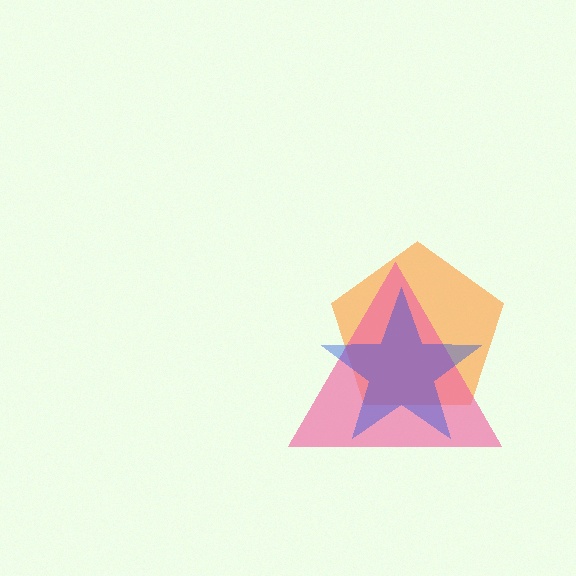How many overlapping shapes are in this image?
There are 3 overlapping shapes in the image.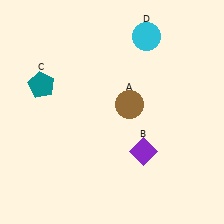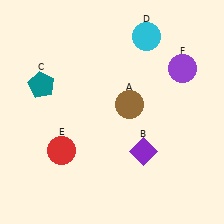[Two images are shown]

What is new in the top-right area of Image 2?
A purple circle (F) was added in the top-right area of Image 2.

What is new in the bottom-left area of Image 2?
A red circle (E) was added in the bottom-left area of Image 2.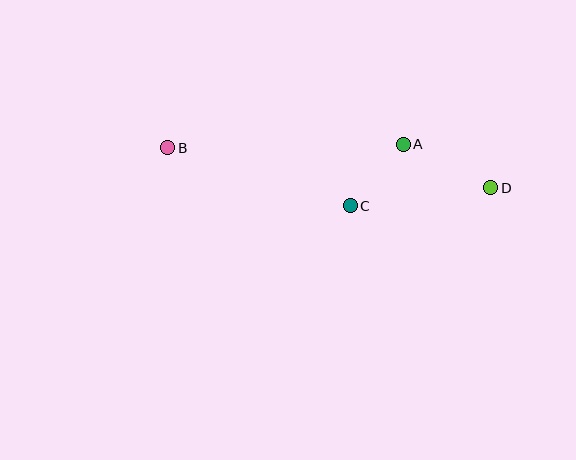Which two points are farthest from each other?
Points B and D are farthest from each other.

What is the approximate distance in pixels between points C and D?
The distance between C and D is approximately 142 pixels.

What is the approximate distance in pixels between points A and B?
The distance between A and B is approximately 235 pixels.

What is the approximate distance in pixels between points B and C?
The distance between B and C is approximately 191 pixels.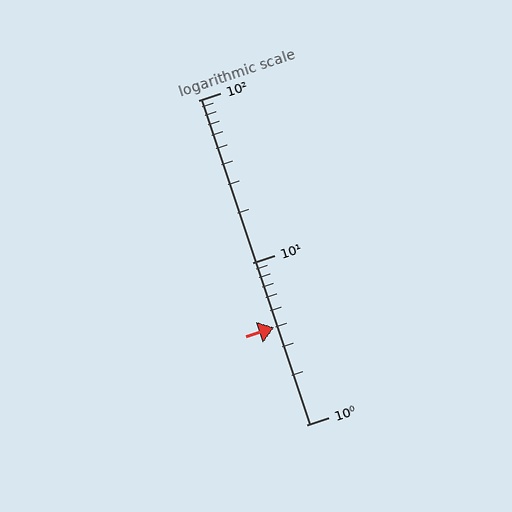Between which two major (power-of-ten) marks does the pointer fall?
The pointer is between 1 and 10.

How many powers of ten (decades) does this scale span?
The scale spans 2 decades, from 1 to 100.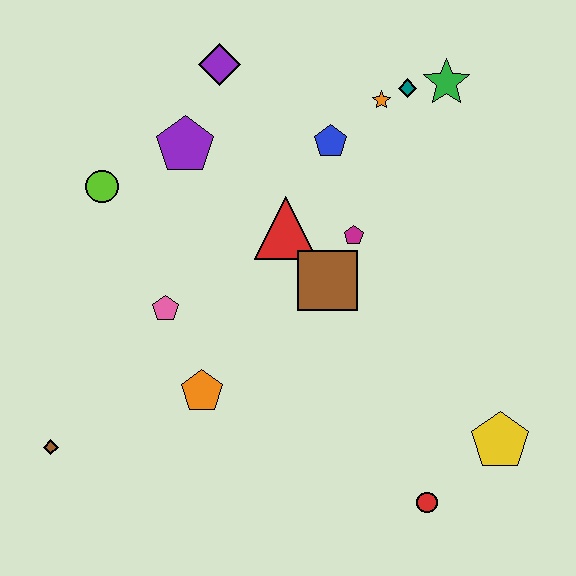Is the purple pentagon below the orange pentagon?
No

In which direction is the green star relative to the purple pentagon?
The green star is to the right of the purple pentagon.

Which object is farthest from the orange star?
The brown diamond is farthest from the orange star.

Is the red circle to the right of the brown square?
Yes